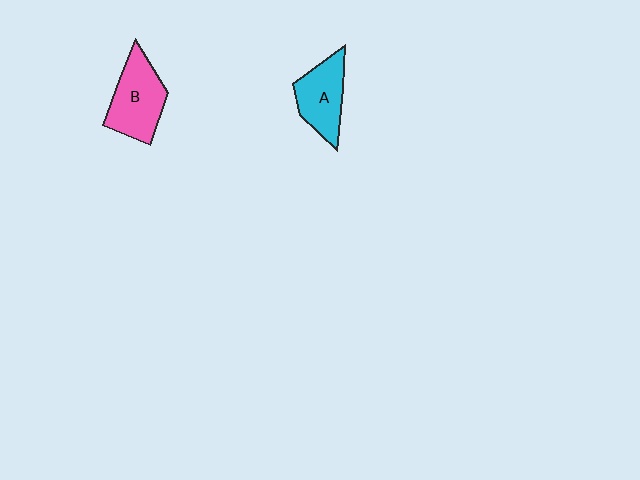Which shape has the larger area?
Shape B (pink).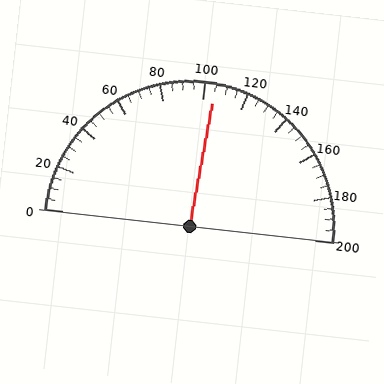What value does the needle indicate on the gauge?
The needle indicates approximately 105.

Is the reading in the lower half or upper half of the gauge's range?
The reading is in the upper half of the range (0 to 200).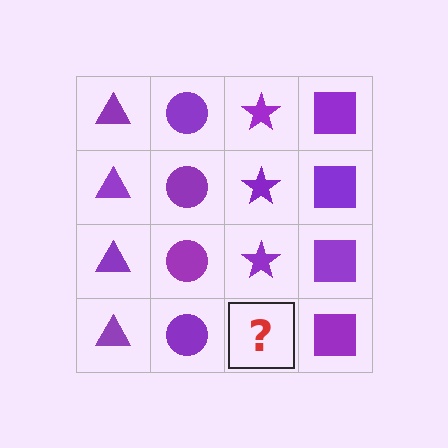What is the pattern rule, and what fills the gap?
The rule is that each column has a consistent shape. The gap should be filled with a purple star.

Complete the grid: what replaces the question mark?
The question mark should be replaced with a purple star.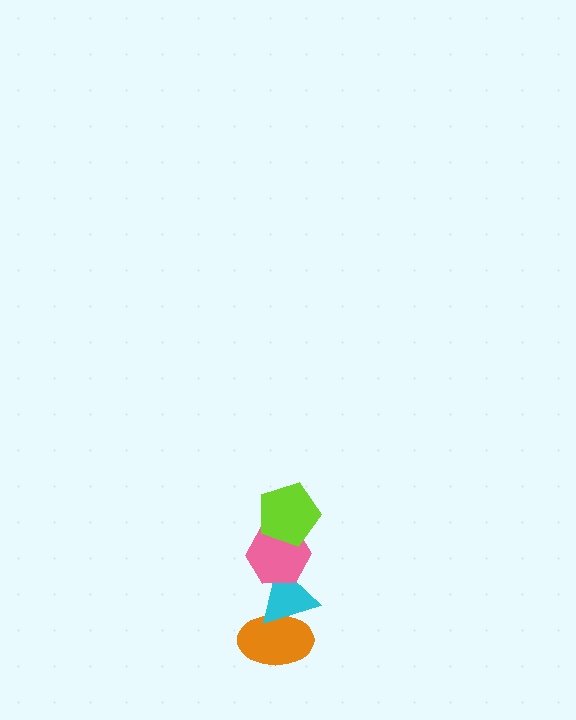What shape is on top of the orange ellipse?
The cyan triangle is on top of the orange ellipse.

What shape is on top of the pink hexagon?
The lime pentagon is on top of the pink hexagon.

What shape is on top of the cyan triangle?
The pink hexagon is on top of the cyan triangle.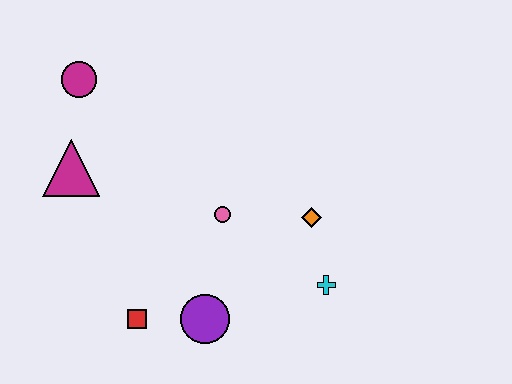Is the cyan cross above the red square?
Yes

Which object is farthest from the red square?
The magenta circle is farthest from the red square.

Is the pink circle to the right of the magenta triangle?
Yes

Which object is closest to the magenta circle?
The magenta triangle is closest to the magenta circle.